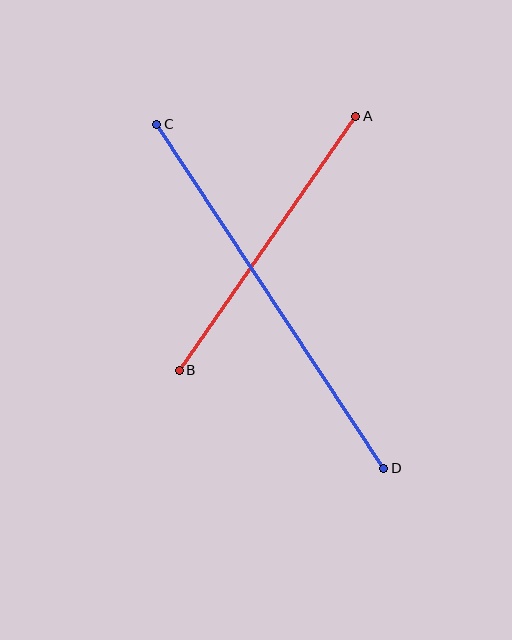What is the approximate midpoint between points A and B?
The midpoint is at approximately (267, 243) pixels.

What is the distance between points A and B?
The distance is approximately 309 pixels.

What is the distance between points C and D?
The distance is approximately 412 pixels.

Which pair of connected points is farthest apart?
Points C and D are farthest apart.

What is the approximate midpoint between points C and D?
The midpoint is at approximately (270, 296) pixels.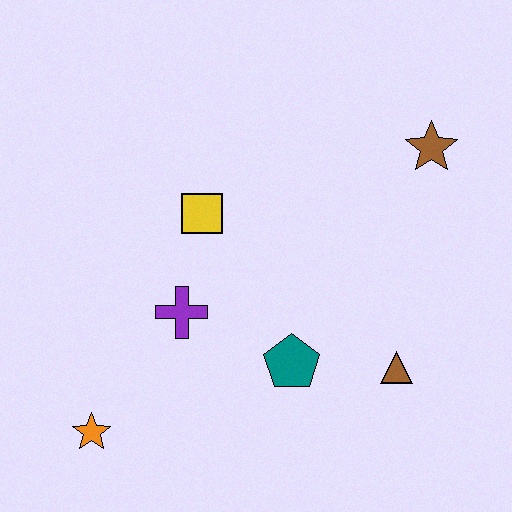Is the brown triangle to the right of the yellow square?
Yes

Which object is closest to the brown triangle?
The teal pentagon is closest to the brown triangle.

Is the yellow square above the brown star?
No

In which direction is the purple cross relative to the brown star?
The purple cross is to the left of the brown star.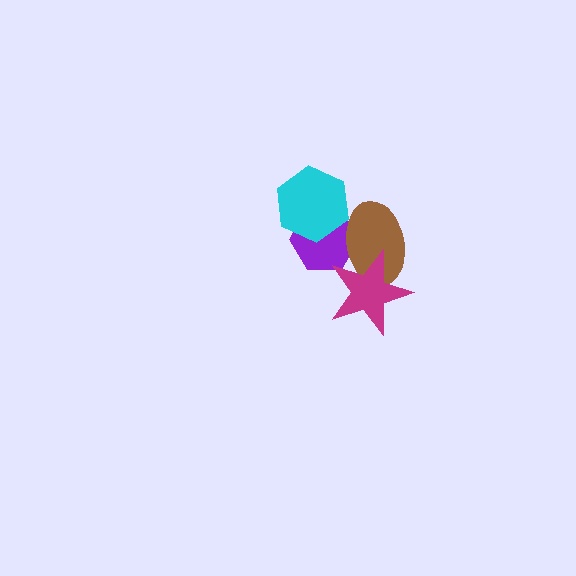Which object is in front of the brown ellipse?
The magenta star is in front of the brown ellipse.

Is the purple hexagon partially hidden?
Yes, it is partially covered by another shape.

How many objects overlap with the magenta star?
2 objects overlap with the magenta star.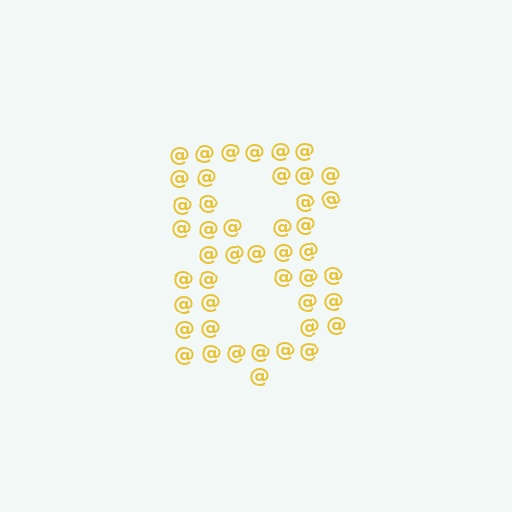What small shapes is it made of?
It is made of small at signs.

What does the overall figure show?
The overall figure shows the digit 8.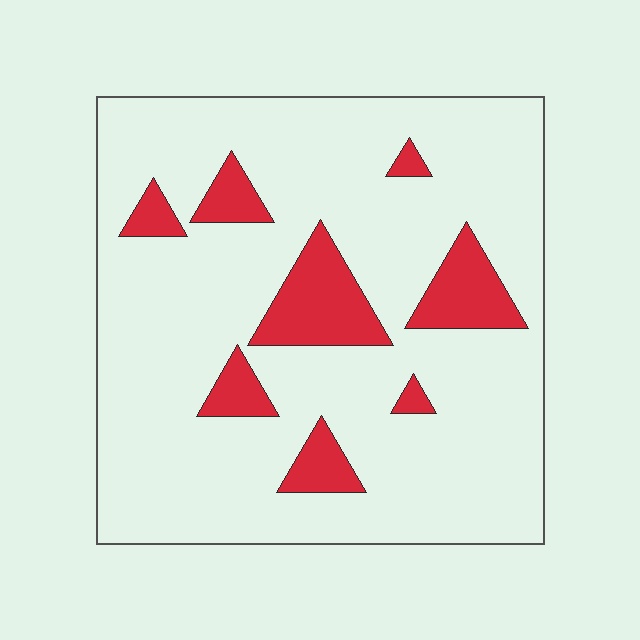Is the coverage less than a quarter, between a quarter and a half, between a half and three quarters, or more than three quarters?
Less than a quarter.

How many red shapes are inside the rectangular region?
8.